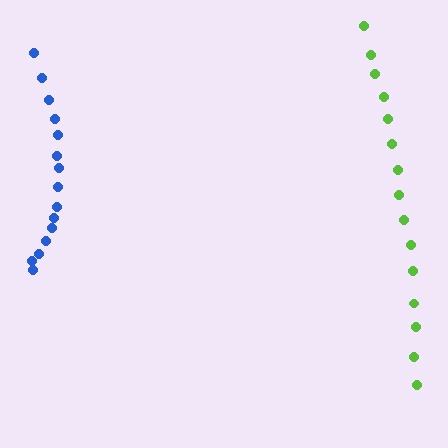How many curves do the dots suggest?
There are 2 distinct paths.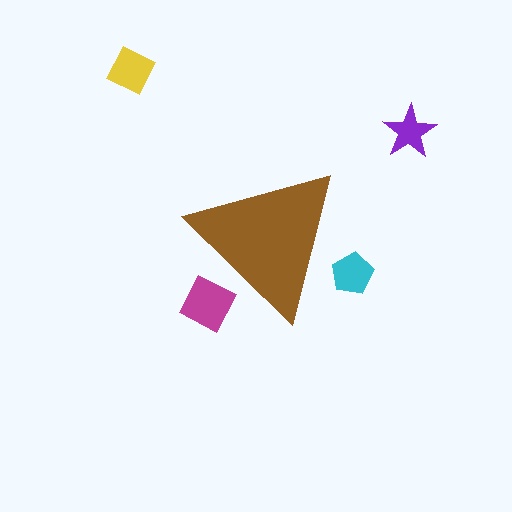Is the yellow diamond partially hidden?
No, the yellow diamond is fully visible.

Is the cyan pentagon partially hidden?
Yes, the cyan pentagon is partially hidden behind the brown triangle.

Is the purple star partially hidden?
No, the purple star is fully visible.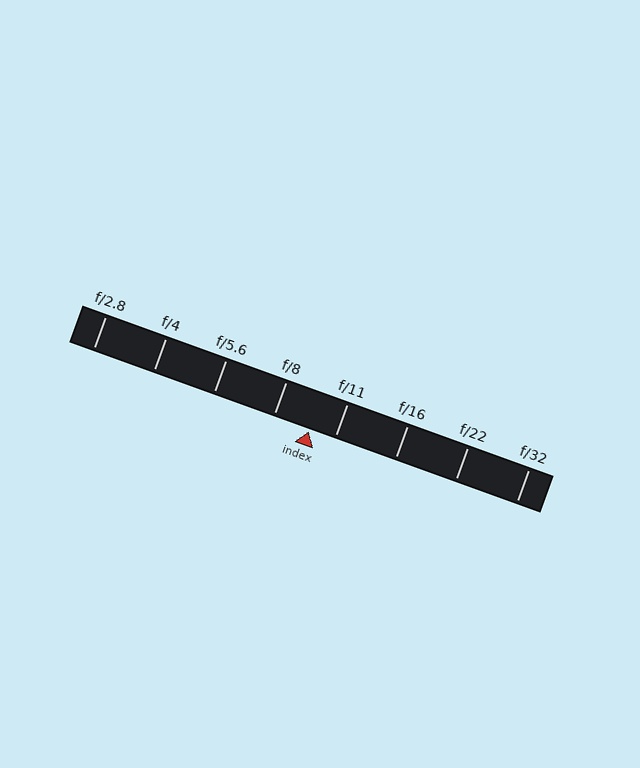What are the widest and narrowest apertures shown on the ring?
The widest aperture shown is f/2.8 and the narrowest is f/32.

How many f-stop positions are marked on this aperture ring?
There are 8 f-stop positions marked.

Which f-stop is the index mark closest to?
The index mark is closest to f/11.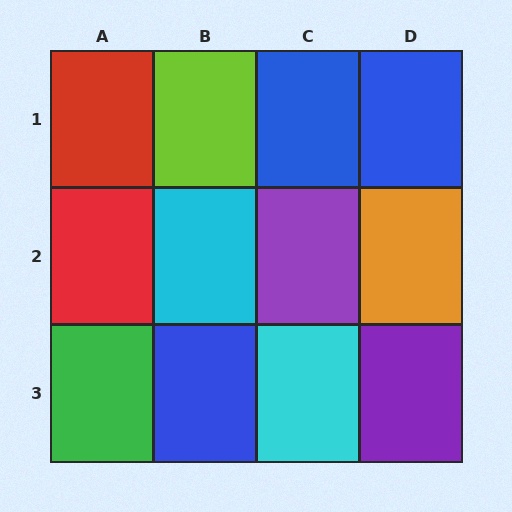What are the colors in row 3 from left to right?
Green, blue, cyan, purple.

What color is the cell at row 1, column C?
Blue.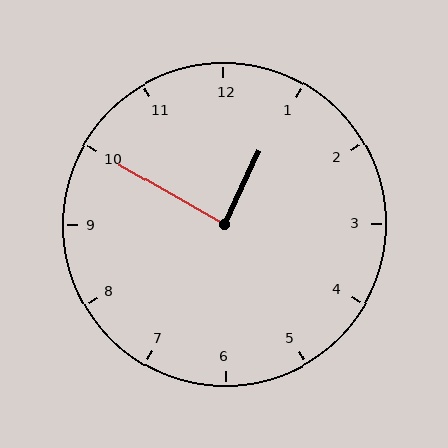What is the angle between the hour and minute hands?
Approximately 85 degrees.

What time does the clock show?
12:50.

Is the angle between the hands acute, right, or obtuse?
It is right.